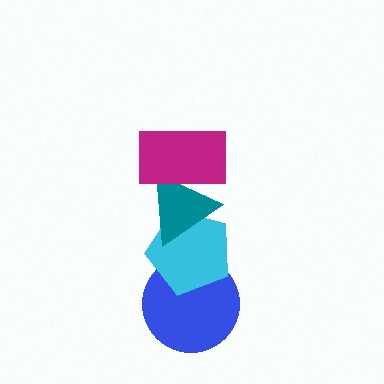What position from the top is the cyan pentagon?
The cyan pentagon is 3rd from the top.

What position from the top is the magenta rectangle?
The magenta rectangle is 1st from the top.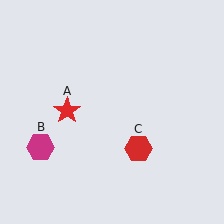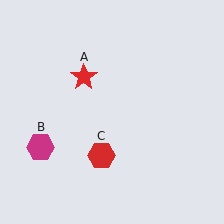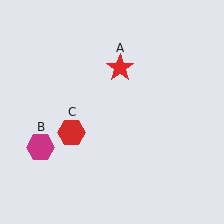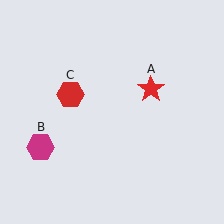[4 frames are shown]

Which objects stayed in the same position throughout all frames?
Magenta hexagon (object B) remained stationary.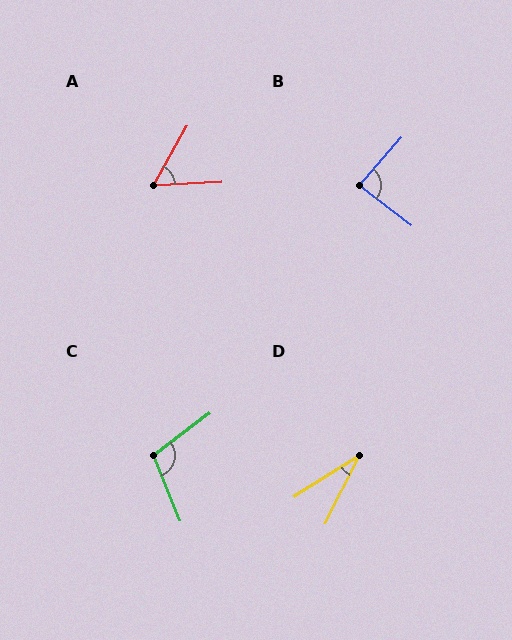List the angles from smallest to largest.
D (31°), A (58°), B (87°), C (105°).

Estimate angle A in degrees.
Approximately 58 degrees.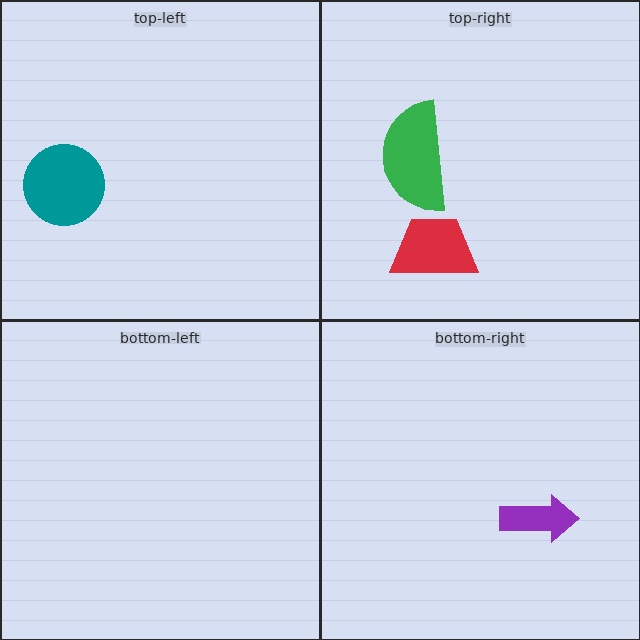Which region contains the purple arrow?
The bottom-right region.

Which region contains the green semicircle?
The top-right region.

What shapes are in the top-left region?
The teal circle.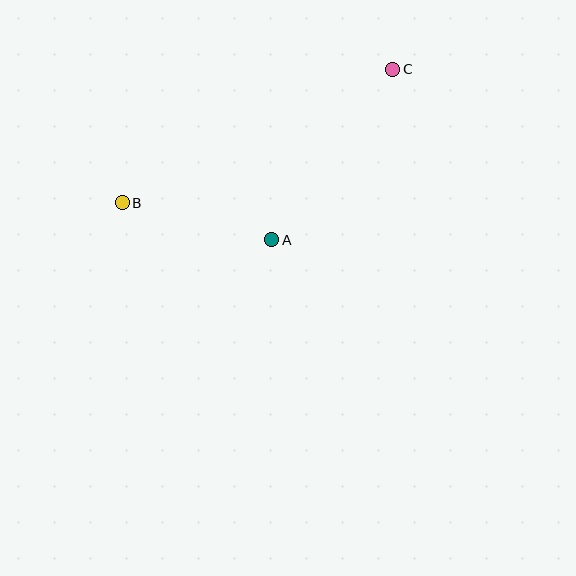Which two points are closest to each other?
Points A and B are closest to each other.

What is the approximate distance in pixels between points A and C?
The distance between A and C is approximately 209 pixels.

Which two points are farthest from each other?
Points B and C are farthest from each other.